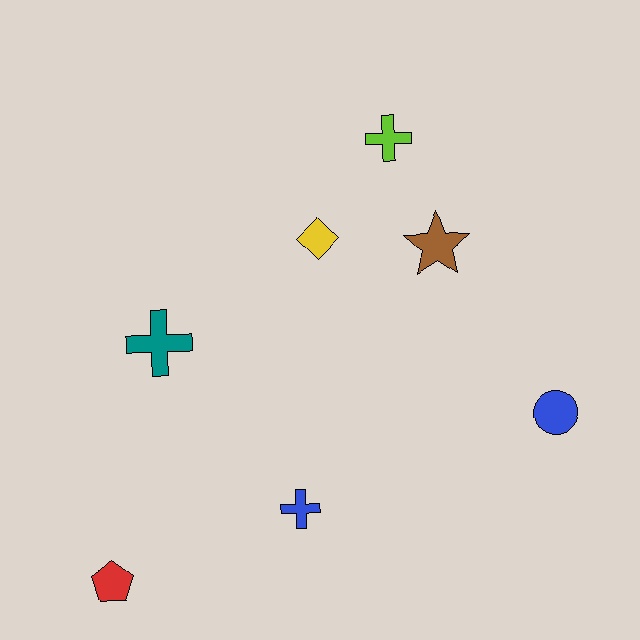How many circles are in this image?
There is 1 circle.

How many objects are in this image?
There are 7 objects.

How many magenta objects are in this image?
There are no magenta objects.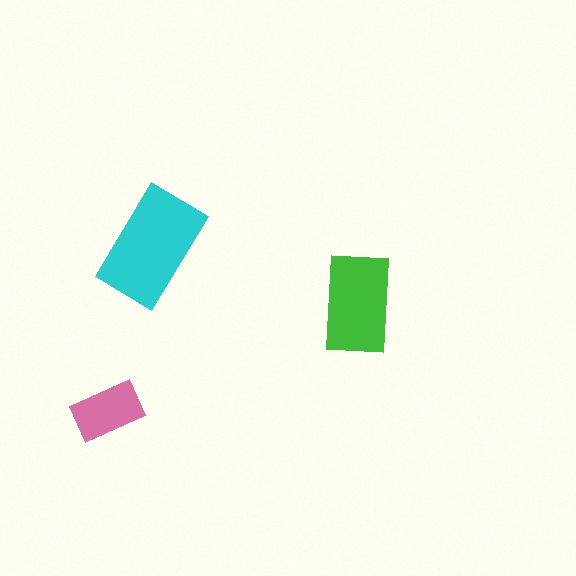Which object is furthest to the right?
The green rectangle is rightmost.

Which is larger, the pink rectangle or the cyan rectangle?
The cyan one.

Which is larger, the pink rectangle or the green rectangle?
The green one.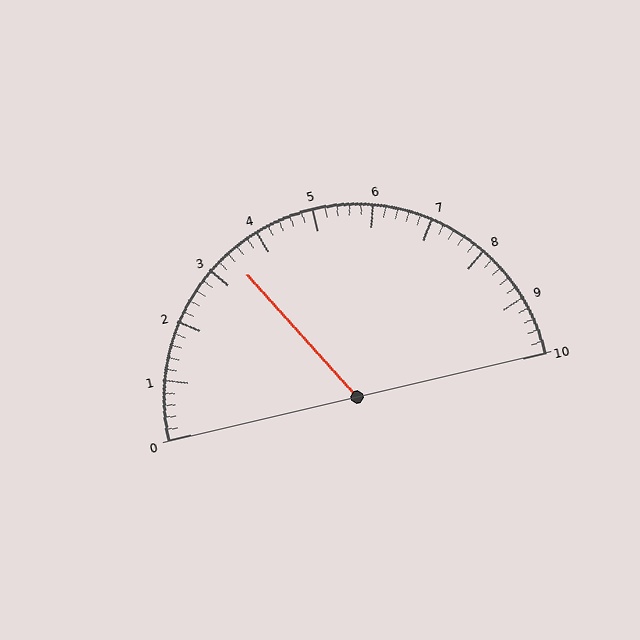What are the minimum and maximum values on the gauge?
The gauge ranges from 0 to 10.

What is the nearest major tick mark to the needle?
The nearest major tick mark is 3.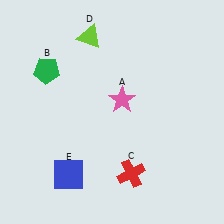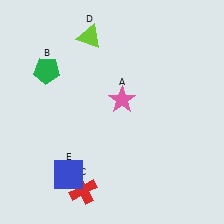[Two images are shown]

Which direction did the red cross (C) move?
The red cross (C) moved left.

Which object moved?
The red cross (C) moved left.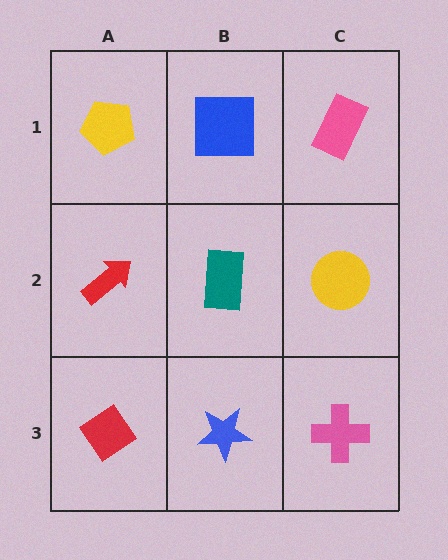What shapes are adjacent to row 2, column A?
A yellow pentagon (row 1, column A), a red diamond (row 3, column A), a teal rectangle (row 2, column B).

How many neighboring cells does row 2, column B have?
4.